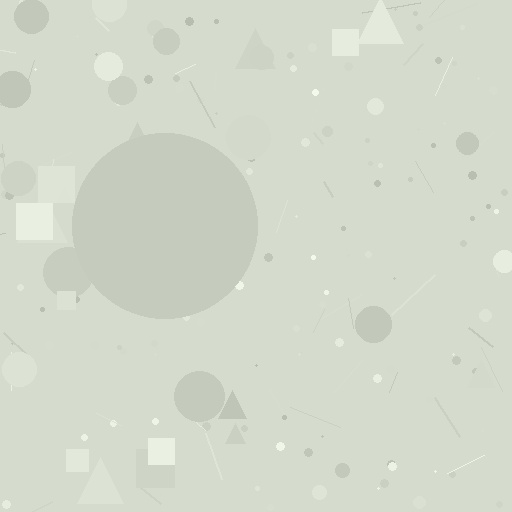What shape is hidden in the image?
A circle is hidden in the image.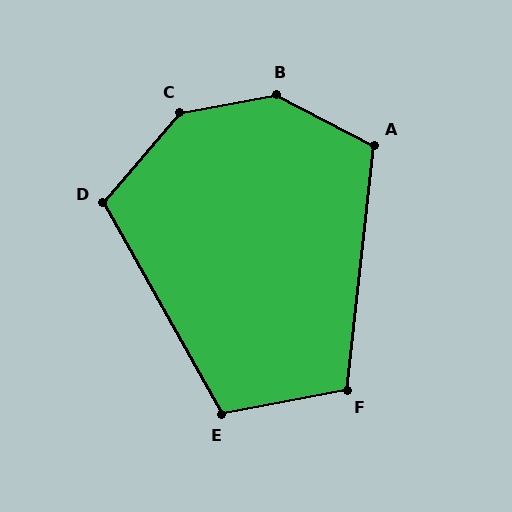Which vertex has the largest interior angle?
B, at approximately 143 degrees.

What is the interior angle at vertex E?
Approximately 108 degrees (obtuse).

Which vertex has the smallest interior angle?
F, at approximately 107 degrees.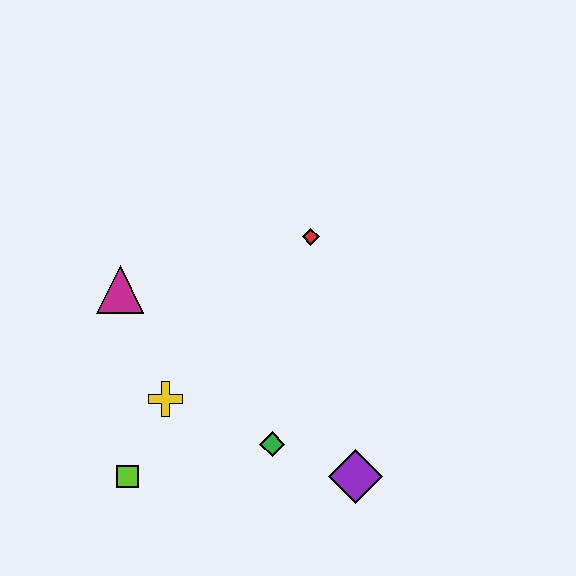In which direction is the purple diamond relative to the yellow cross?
The purple diamond is to the right of the yellow cross.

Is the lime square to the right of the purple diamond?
No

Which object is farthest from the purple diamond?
The magenta triangle is farthest from the purple diamond.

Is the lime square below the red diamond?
Yes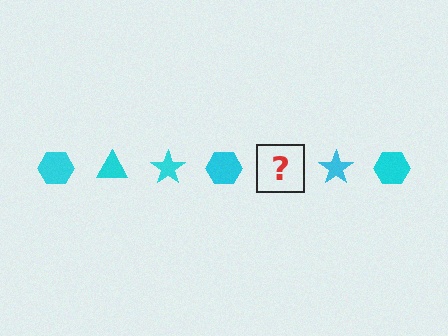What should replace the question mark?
The question mark should be replaced with a cyan triangle.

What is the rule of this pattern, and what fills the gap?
The rule is that the pattern cycles through hexagon, triangle, star shapes in cyan. The gap should be filled with a cyan triangle.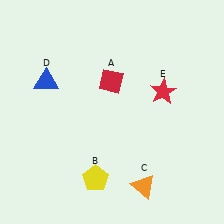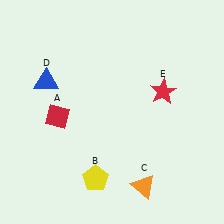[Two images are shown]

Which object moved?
The red diamond (A) moved left.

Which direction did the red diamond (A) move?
The red diamond (A) moved left.